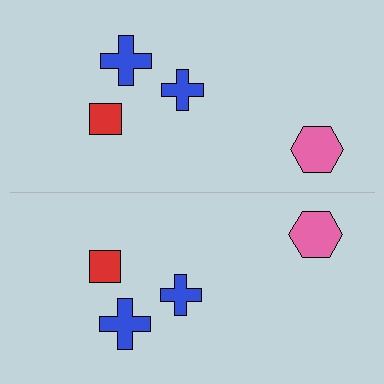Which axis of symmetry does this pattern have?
The pattern has a horizontal axis of symmetry running through the center of the image.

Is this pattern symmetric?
Yes, this pattern has bilateral (reflection) symmetry.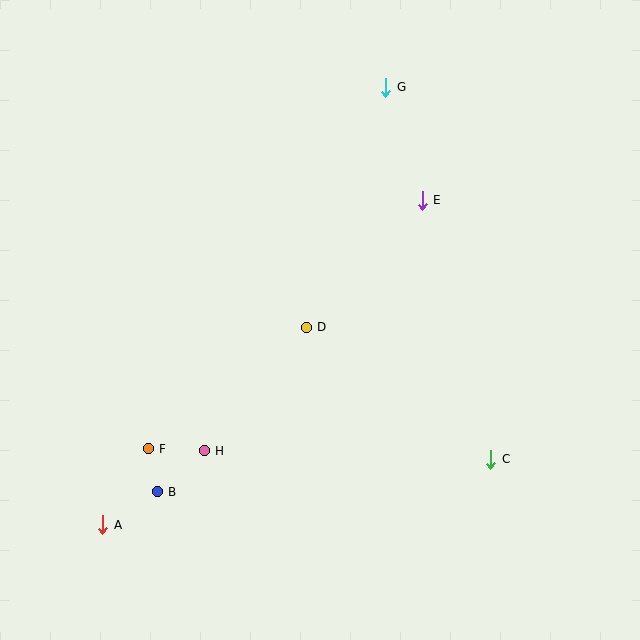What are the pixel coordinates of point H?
Point H is at (204, 451).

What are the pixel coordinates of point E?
Point E is at (422, 200).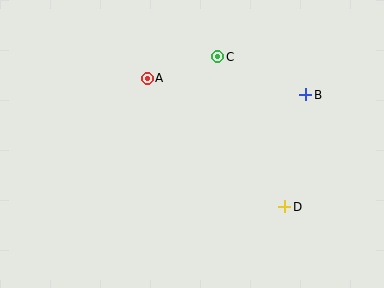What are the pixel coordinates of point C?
Point C is at (218, 57).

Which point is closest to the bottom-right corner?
Point D is closest to the bottom-right corner.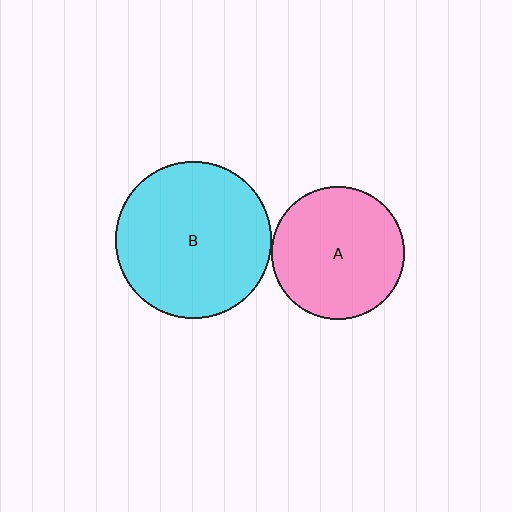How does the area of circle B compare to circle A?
Approximately 1.4 times.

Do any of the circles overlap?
No, none of the circles overlap.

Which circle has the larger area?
Circle B (cyan).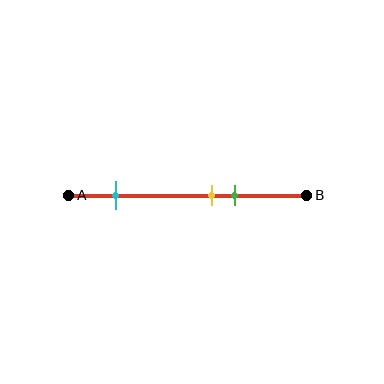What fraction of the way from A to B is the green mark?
The green mark is approximately 70% (0.7) of the way from A to B.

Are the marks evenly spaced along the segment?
No, the marks are not evenly spaced.